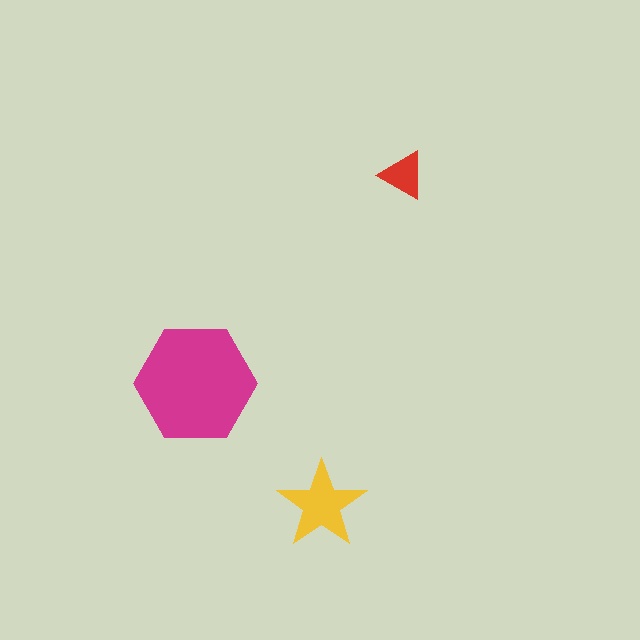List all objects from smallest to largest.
The red triangle, the yellow star, the magenta hexagon.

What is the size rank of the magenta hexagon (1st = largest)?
1st.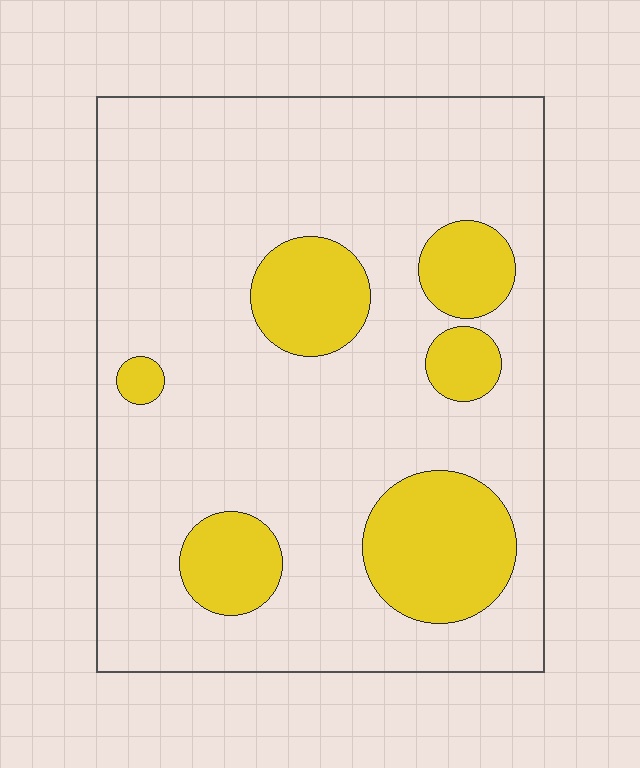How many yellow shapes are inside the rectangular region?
6.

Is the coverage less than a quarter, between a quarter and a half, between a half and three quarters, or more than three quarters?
Less than a quarter.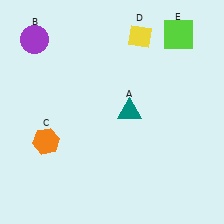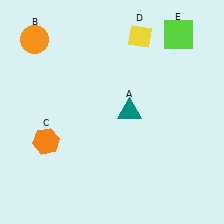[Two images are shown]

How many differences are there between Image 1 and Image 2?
There is 1 difference between the two images.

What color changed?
The circle (B) changed from purple in Image 1 to orange in Image 2.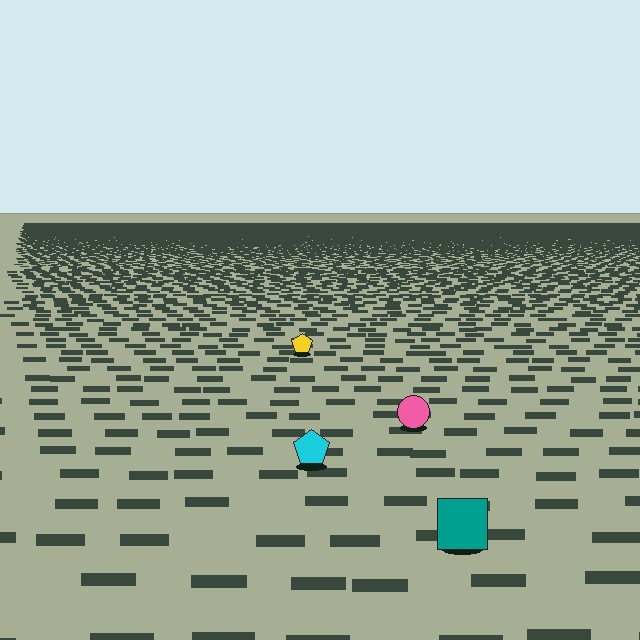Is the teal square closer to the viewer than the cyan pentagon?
Yes. The teal square is closer — you can tell from the texture gradient: the ground texture is coarser near it.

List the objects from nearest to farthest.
From nearest to farthest: the teal square, the cyan pentagon, the pink circle, the yellow pentagon.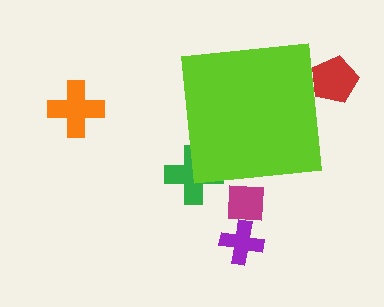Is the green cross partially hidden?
Yes, the green cross is partially hidden behind the lime square.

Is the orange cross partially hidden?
No, the orange cross is fully visible.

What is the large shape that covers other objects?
A lime square.